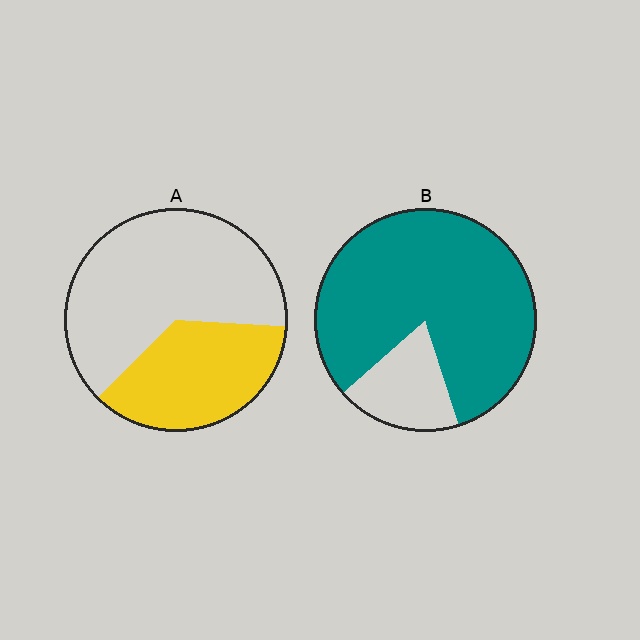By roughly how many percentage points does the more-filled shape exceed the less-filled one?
By roughly 45 percentage points (B over A).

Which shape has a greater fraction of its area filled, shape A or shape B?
Shape B.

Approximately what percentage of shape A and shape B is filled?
A is approximately 35% and B is approximately 80%.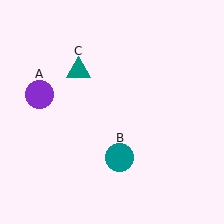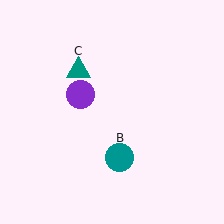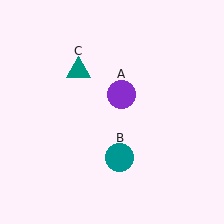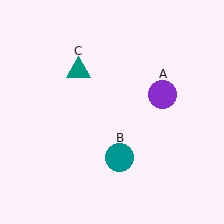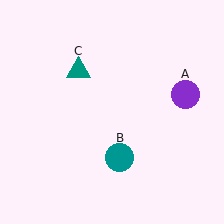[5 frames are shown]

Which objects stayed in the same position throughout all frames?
Teal circle (object B) and teal triangle (object C) remained stationary.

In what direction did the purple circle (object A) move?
The purple circle (object A) moved right.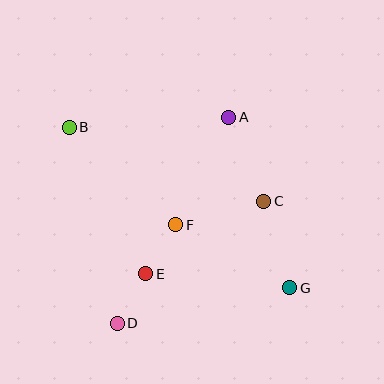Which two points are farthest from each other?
Points B and G are farthest from each other.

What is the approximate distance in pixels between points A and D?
The distance between A and D is approximately 234 pixels.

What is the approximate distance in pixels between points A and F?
The distance between A and F is approximately 120 pixels.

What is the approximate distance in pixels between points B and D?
The distance between B and D is approximately 202 pixels.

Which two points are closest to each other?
Points D and E are closest to each other.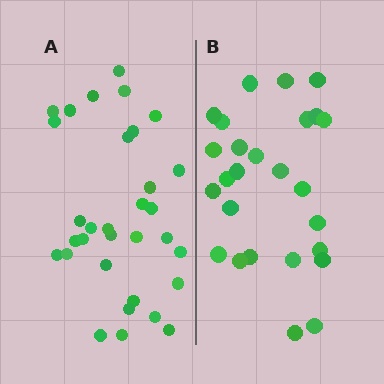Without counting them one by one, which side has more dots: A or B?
Region A (the left region) has more dots.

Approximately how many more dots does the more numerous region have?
Region A has about 6 more dots than region B.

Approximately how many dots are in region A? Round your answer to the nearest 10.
About 30 dots. (The exact count is 32, which rounds to 30.)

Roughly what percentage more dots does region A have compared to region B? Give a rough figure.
About 25% more.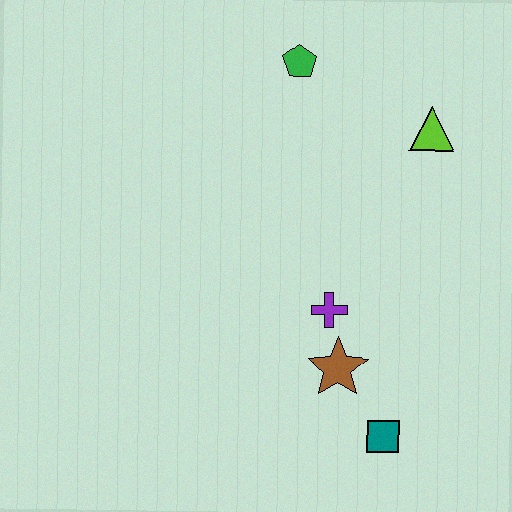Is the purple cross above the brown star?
Yes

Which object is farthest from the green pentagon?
The teal square is farthest from the green pentagon.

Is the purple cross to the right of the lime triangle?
No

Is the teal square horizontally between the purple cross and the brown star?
No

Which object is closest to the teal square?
The brown star is closest to the teal square.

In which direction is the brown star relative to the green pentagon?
The brown star is below the green pentagon.